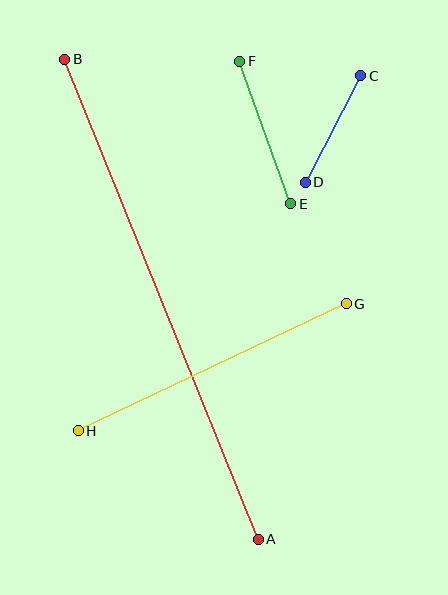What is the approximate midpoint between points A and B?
The midpoint is at approximately (162, 299) pixels.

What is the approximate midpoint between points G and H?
The midpoint is at approximately (212, 367) pixels.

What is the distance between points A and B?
The distance is approximately 518 pixels.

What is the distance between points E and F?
The distance is approximately 151 pixels.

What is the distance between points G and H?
The distance is approximately 297 pixels.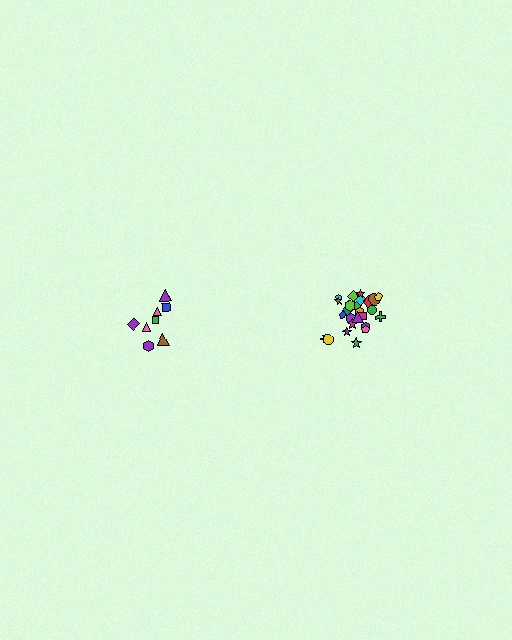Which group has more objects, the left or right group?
The right group.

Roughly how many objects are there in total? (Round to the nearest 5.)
Roughly 35 objects in total.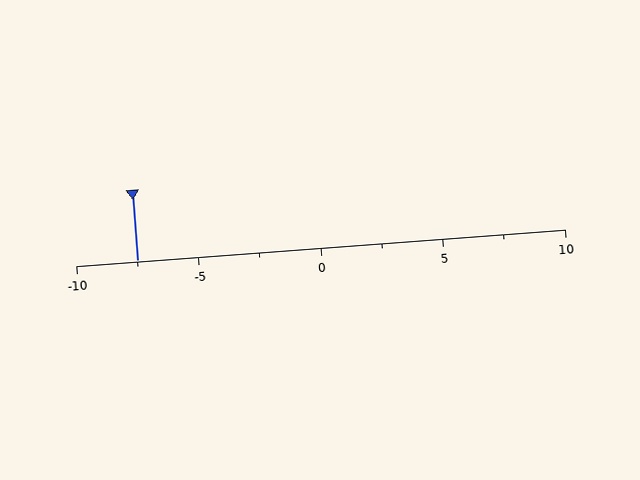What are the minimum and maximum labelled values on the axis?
The axis runs from -10 to 10.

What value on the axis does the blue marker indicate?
The marker indicates approximately -7.5.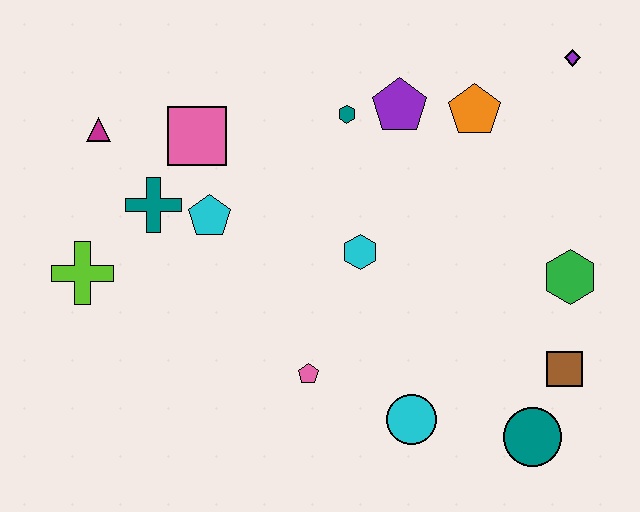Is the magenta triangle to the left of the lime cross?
No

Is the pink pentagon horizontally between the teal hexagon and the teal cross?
Yes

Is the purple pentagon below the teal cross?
No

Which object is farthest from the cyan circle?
The magenta triangle is farthest from the cyan circle.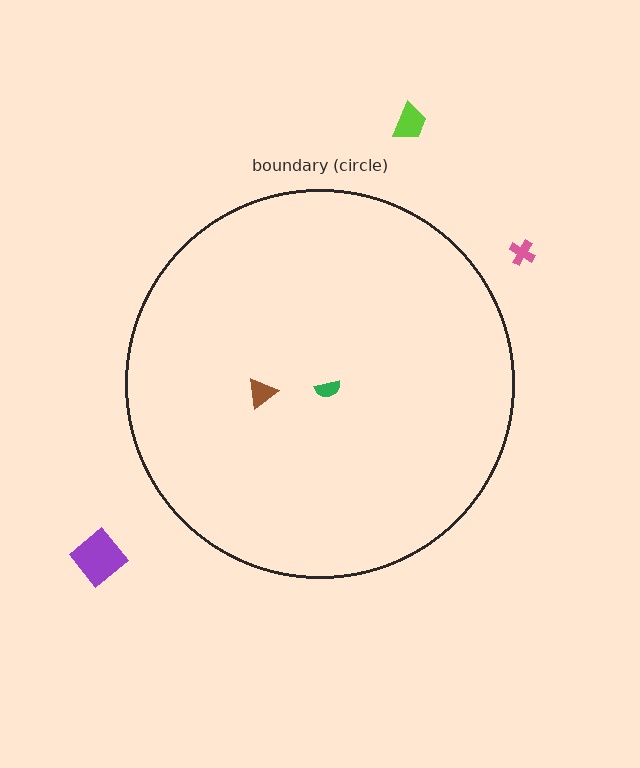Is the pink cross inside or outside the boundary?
Outside.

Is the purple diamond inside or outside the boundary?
Outside.